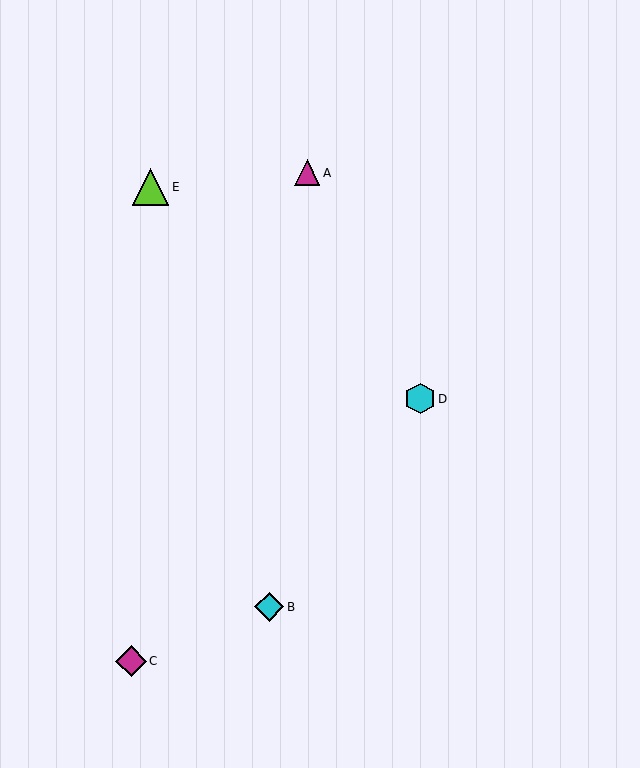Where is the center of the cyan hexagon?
The center of the cyan hexagon is at (420, 399).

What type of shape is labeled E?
Shape E is a lime triangle.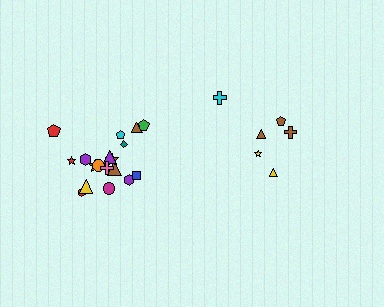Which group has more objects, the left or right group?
The left group.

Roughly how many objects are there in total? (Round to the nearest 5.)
Roughly 25 objects in total.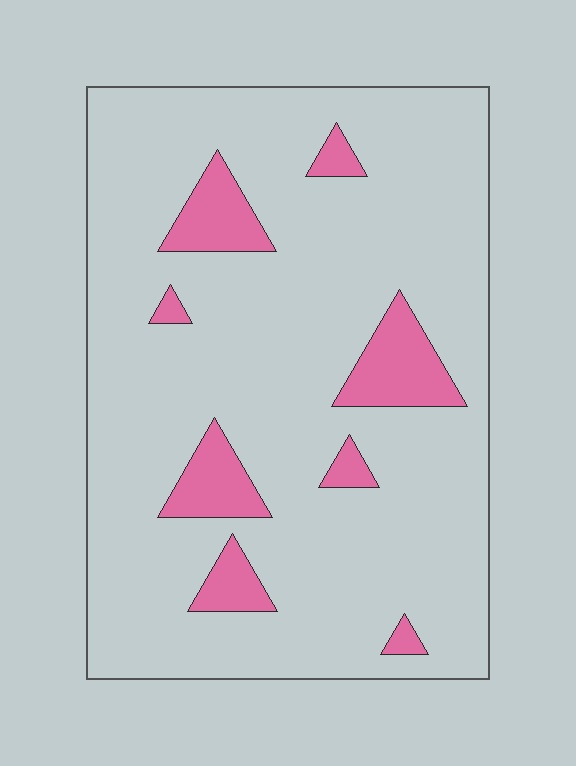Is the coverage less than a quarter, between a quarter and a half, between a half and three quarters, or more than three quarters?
Less than a quarter.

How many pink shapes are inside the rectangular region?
8.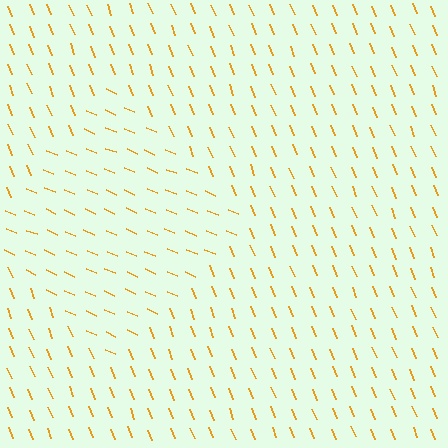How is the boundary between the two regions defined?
The boundary is defined purely by a change in line orientation (approximately 45 degrees difference). All lines are the same color and thickness.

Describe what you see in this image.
The image is filled with small orange line segments. A diamond region in the image has lines oriented differently from the surrounding lines, creating a visible texture boundary.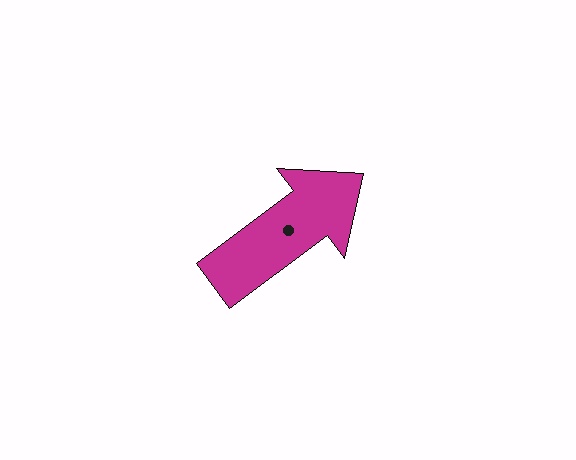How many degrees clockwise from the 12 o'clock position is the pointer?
Approximately 53 degrees.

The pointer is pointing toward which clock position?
Roughly 2 o'clock.